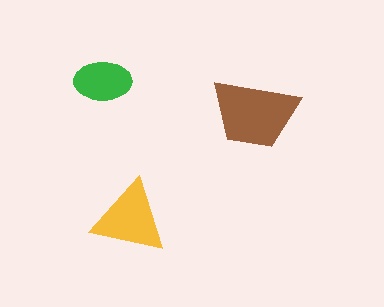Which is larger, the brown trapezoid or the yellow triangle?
The brown trapezoid.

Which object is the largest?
The brown trapezoid.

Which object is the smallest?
The green ellipse.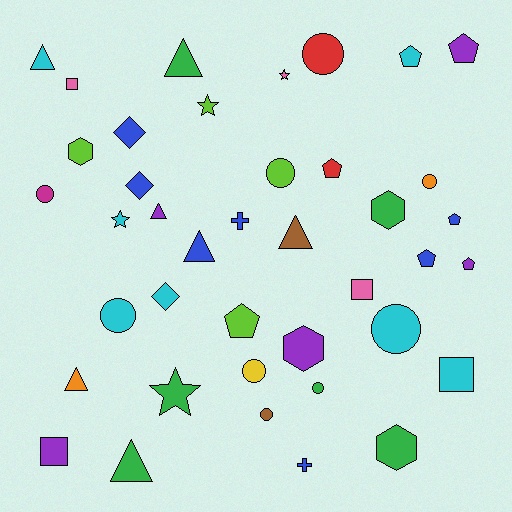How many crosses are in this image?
There are 2 crosses.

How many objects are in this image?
There are 40 objects.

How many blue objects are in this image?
There are 7 blue objects.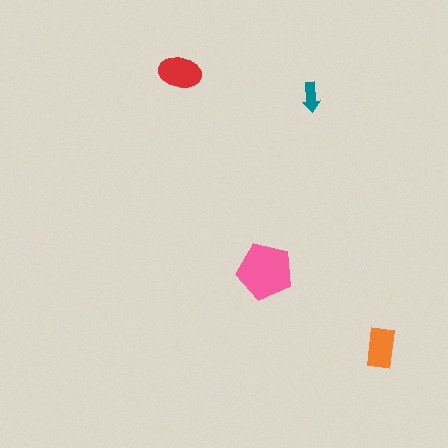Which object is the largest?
The pink pentagon.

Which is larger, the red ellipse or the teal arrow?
The red ellipse.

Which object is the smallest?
The teal arrow.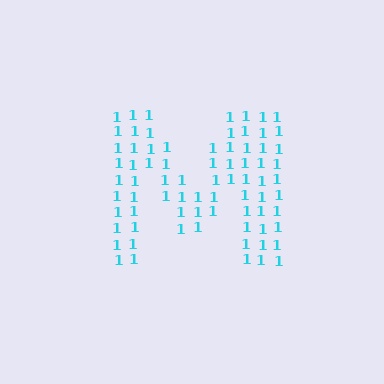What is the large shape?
The large shape is the letter M.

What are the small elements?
The small elements are digit 1's.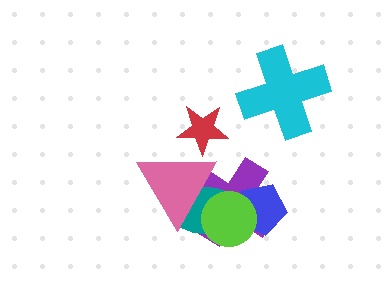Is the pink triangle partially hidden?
Yes, it is partially covered by another shape.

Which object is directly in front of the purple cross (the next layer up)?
The blue pentagon is directly in front of the purple cross.